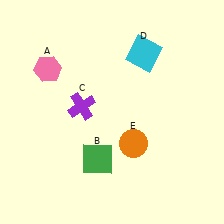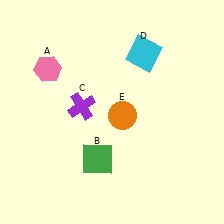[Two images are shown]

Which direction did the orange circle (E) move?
The orange circle (E) moved up.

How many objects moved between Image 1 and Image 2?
1 object moved between the two images.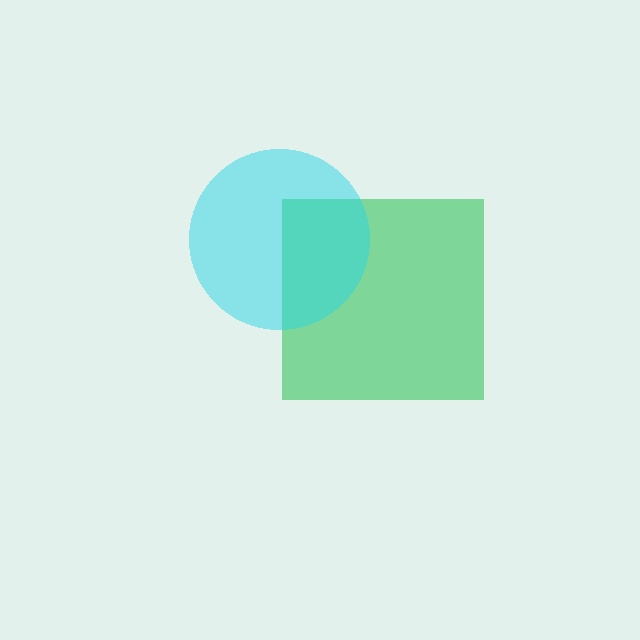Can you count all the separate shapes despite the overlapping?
Yes, there are 2 separate shapes.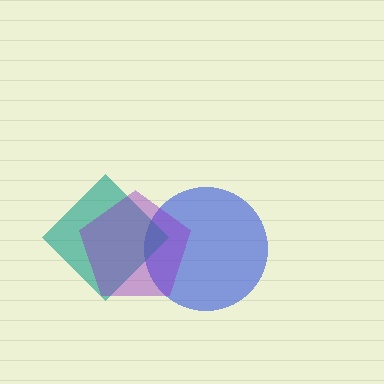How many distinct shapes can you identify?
There are 3 distinct shapes: a blue circle, a teal diamond, a purple pentagon.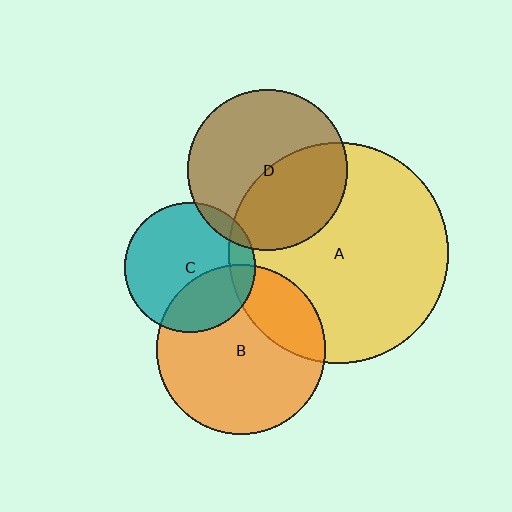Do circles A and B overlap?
Yes.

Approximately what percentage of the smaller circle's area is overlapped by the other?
Approximately 25%.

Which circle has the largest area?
Circle A (yellow).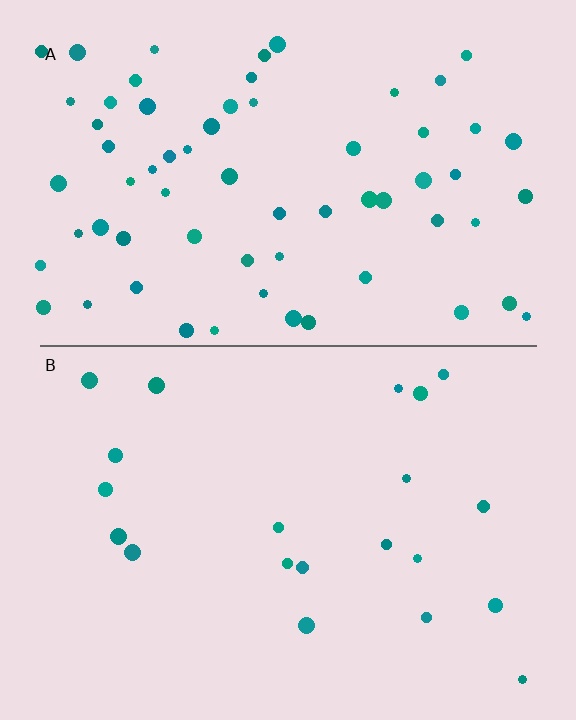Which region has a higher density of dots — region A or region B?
A (the top).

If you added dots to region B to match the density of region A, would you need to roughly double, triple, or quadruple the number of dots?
Approximately triple.